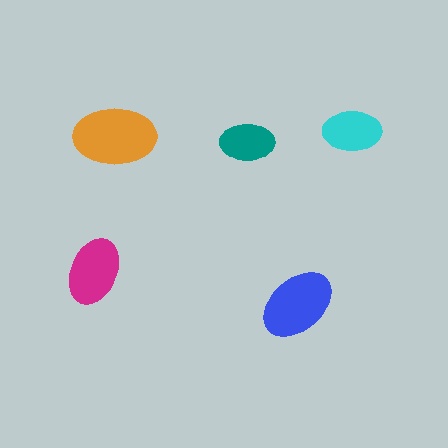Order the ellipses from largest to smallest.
the orange one, the blue one, the magenta one, the cyan one, the teal one.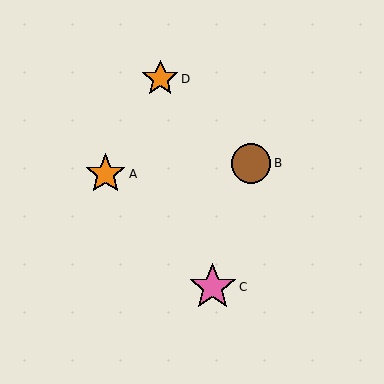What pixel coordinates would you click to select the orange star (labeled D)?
Click at (160, 79) to select the orange star D.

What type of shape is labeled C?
Shape C is a pink star.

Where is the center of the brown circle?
The center of the brown circle is at (251, 163).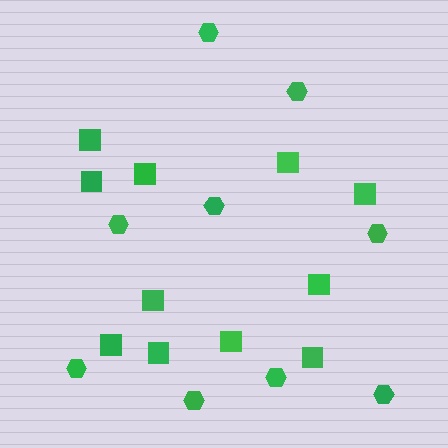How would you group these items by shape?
There are 2 groups: one group of squares (11) and one group of hexagons (9).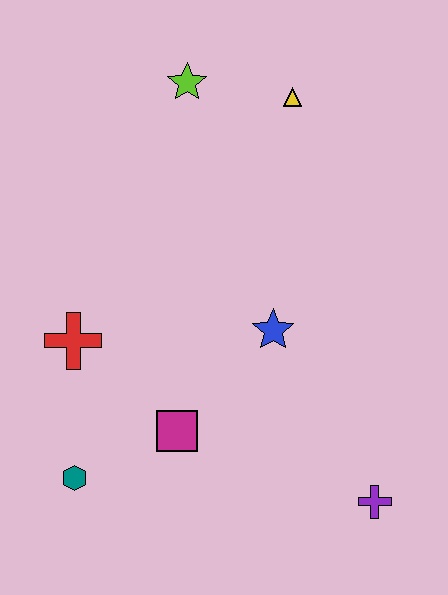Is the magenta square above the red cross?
No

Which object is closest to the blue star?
The magenta square is closest to the blue star.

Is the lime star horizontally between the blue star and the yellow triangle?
No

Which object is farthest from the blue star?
The lime star is farthest from the blue star.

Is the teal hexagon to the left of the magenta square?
Yes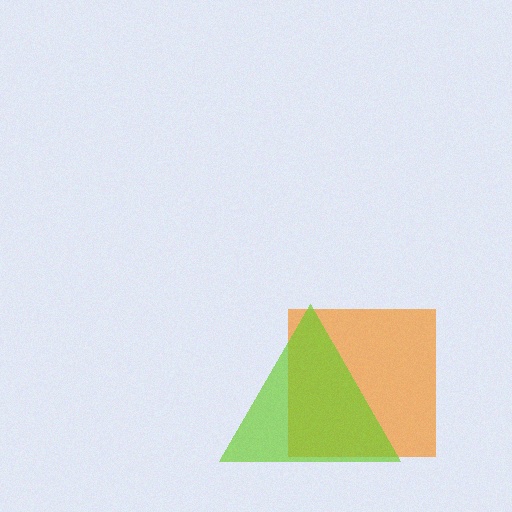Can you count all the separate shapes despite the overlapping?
Yes, there are 2 separate shapes.